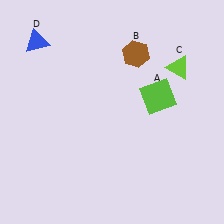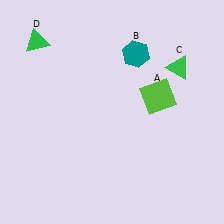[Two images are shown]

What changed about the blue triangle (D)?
In Image 1, D is blue. In Image 2, it changed to green.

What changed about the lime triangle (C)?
In Image 1, C is lime. In Image 2, it changed to green.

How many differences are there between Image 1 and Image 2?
There are 3 differences between the two images.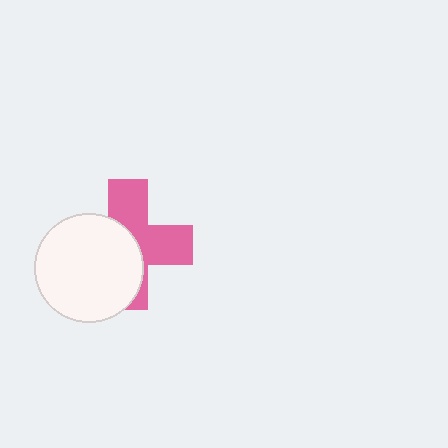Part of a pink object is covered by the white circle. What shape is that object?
It is a cross.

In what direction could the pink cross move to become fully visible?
The pink cross could move toward the upper-right. That would shift it out from behind the white circle entirely.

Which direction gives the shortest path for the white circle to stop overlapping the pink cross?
Moving toward the lower-left gives the shortest separation.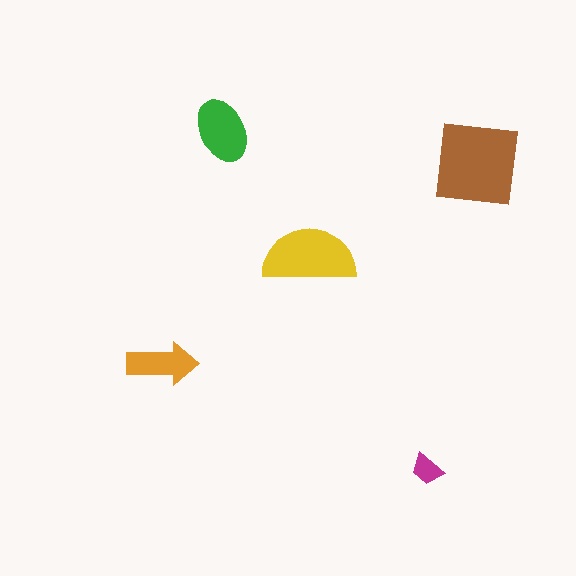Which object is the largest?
The brown square.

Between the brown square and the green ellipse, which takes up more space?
The brown square.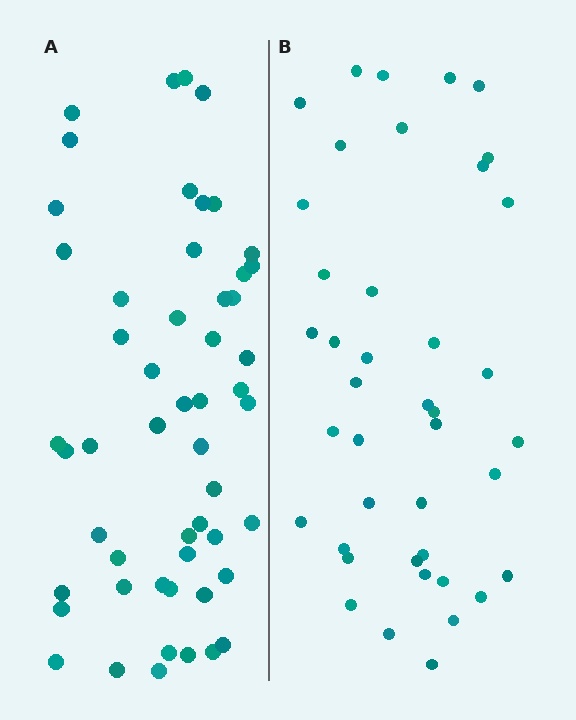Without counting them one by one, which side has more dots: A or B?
Region A (the left region) has more dots.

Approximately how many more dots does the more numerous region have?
Region A has roughly 12 or so more dots than region B.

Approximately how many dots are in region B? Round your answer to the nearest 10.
About 40 dots. (The exact count is 41, which rounds to 40.)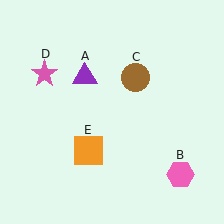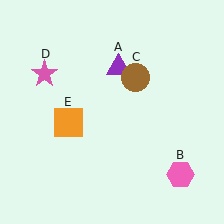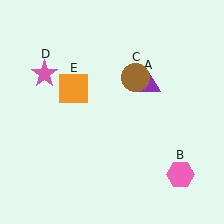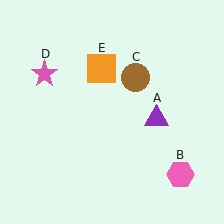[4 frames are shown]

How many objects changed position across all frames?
2 objects changed position: purple triangle (object A), orange square (object E).